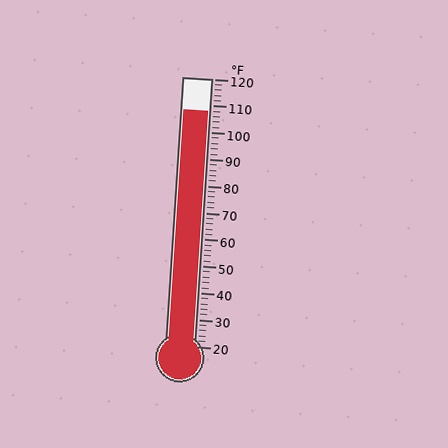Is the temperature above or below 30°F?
The temperature is above 30°F.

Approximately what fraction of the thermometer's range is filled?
The thermometer is filled to approximately 90% of its range.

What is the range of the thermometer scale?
The thermometer scale ranges from 20°F to 120°F.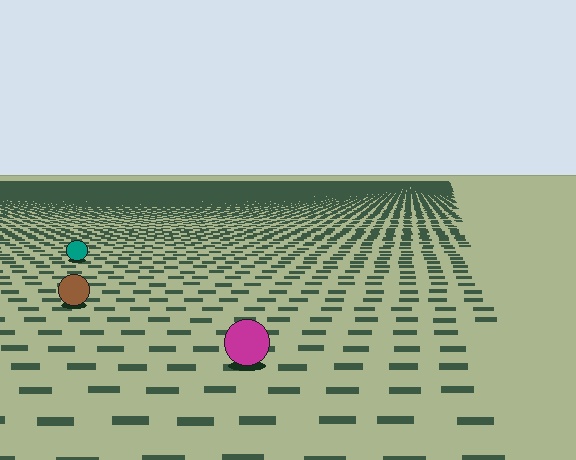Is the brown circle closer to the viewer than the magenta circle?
No. The magenta circle is closer — you can tell from the texture gradient: the ground texture is coarser near it.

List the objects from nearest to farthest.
From nearest to farthest: the magenta circle, the brown circle, the teal circle.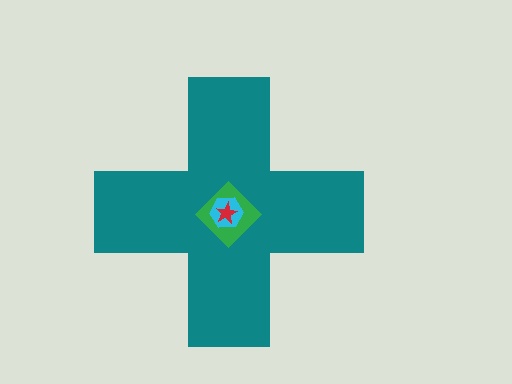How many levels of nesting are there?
4.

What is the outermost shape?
The teal cross.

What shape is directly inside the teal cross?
The green diamond.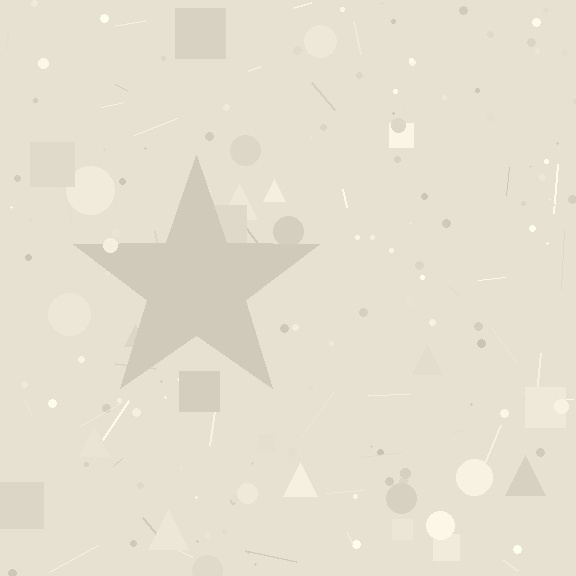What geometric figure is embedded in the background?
A star is embedded in the background.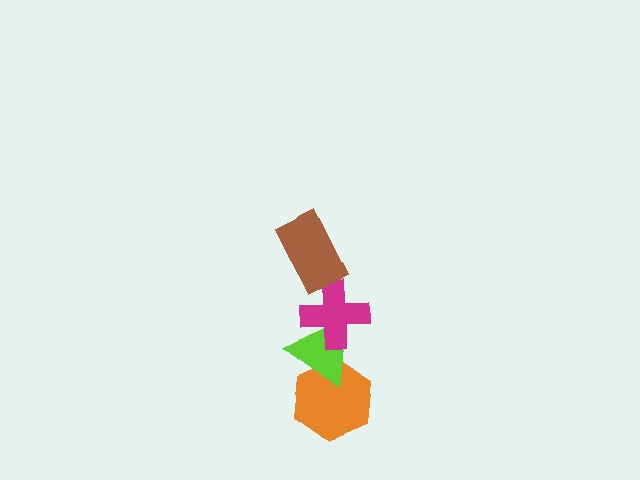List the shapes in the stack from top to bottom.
From top to bottom: the brown rectangle, the magenta cross, the lime triangle, the orange hexagon.